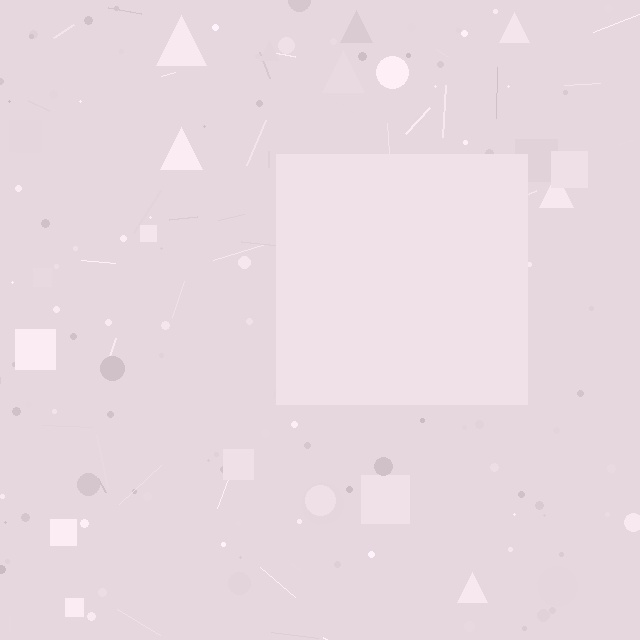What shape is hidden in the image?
A square is hidden in the image.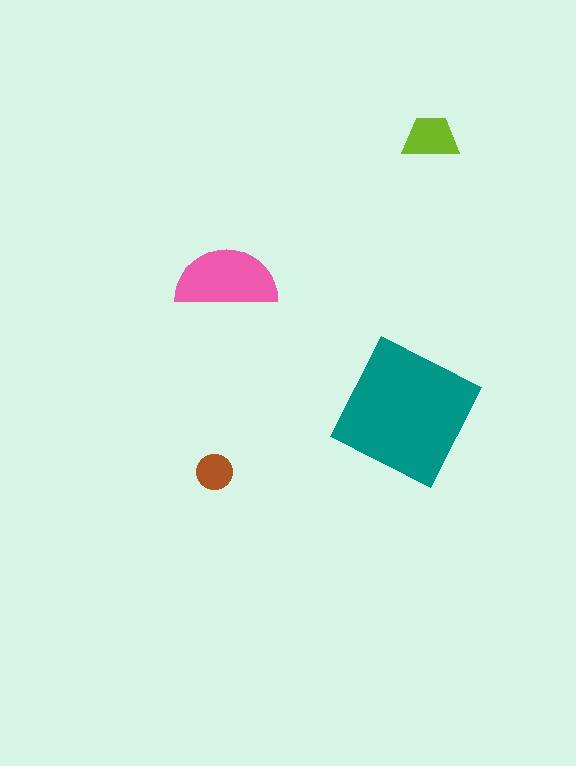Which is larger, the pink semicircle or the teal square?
The teal square.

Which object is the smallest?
The brown circle.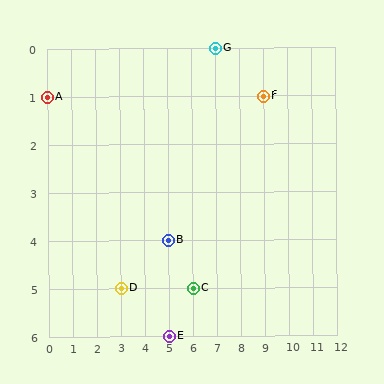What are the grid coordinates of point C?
Point C is at grid coordinates (6, 5).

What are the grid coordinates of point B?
Point B is at grid coordinates (5, 4).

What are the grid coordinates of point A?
Point A is at grid coordinates (0, 1).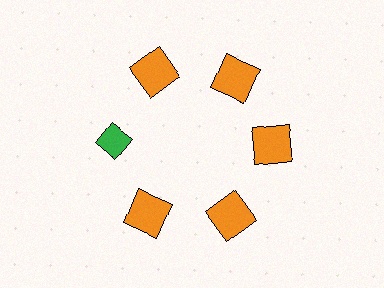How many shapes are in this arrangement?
There are 6 shapes arranged in a ring pattern.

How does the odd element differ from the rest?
It differs in both color (green instead of orange) and shape (diamond instead of square).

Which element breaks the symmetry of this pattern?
The green diamond at roughly the 9 o'clock position breaks the symmetry. All other shapes are orange squares.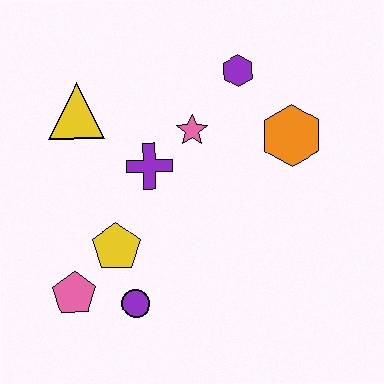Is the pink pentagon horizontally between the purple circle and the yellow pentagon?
No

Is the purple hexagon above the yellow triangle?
Yes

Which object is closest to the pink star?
The purple cross is closest to the pink star.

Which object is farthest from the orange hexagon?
The pink pentagon is farthest from the orange hexagon.